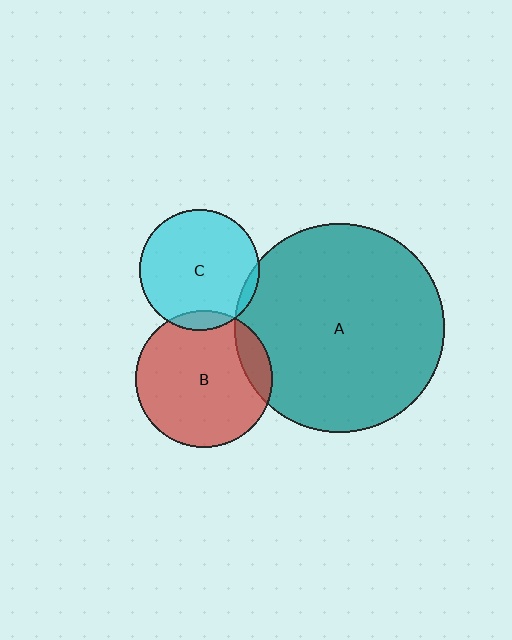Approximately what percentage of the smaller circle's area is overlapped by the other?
Approximately 10%.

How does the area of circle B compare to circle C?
Approximately 1.3 times.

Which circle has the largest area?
Circle A (teal).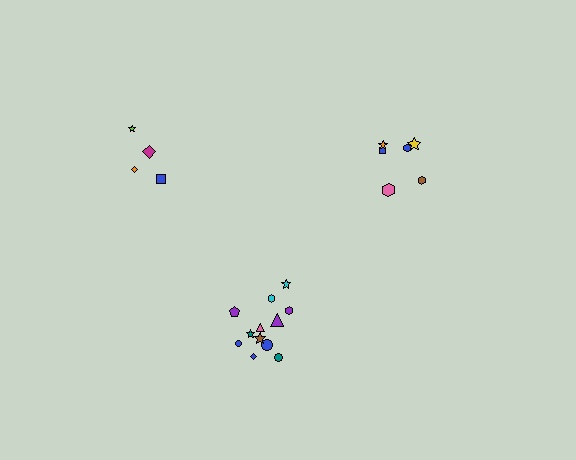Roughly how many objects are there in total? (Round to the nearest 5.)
Roughly 20 objects in total.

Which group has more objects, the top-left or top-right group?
The top-right group.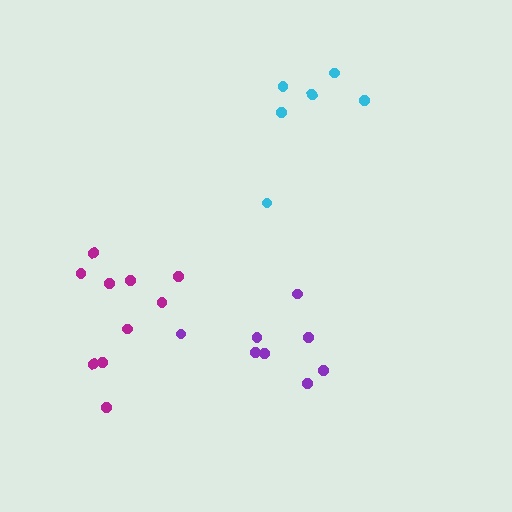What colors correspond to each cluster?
The clusters are colored: cyan, purple, magenta.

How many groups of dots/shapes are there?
There are 3 groups.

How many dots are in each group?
Group 1: 6 dots, Group 2: 8 dots, Group 3: 10 dots (24 total).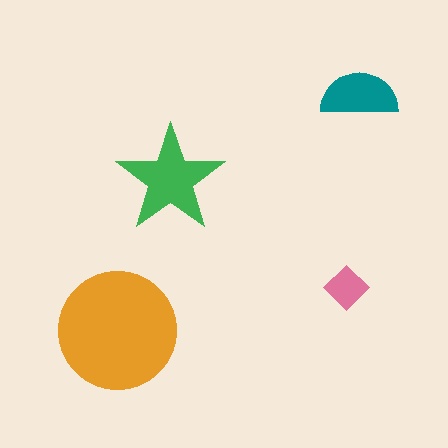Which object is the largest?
The orange circle.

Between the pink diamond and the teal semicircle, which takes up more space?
The teal semicircle.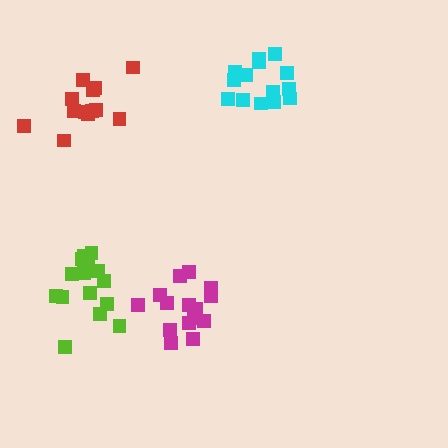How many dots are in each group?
Group 1: 16 dots, Group 2: 13 dots, Group 3: 14 dots, Group 4: 15 dots (58 total).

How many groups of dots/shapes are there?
There are 4 groups.